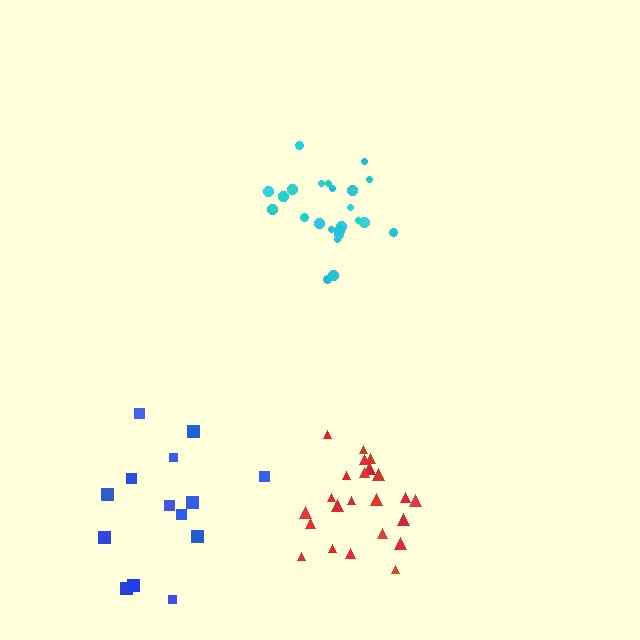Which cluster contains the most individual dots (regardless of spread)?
Cyan (26).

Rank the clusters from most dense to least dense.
cyan, red, blue.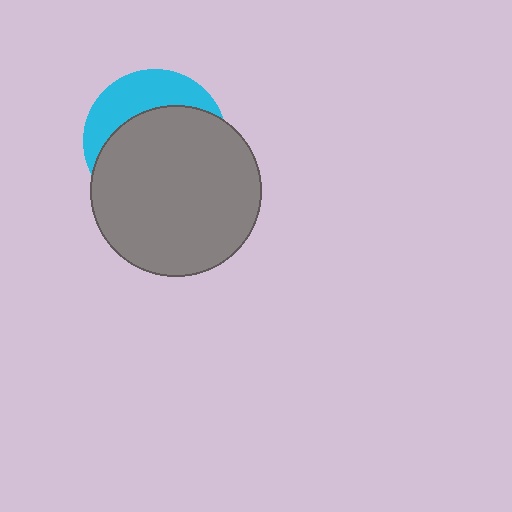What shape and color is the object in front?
The object in front is a gray circle.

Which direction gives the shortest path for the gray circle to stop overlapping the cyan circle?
Moving down gives the shortest separation.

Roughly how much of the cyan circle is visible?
A small part of it is visible (roughly 32%).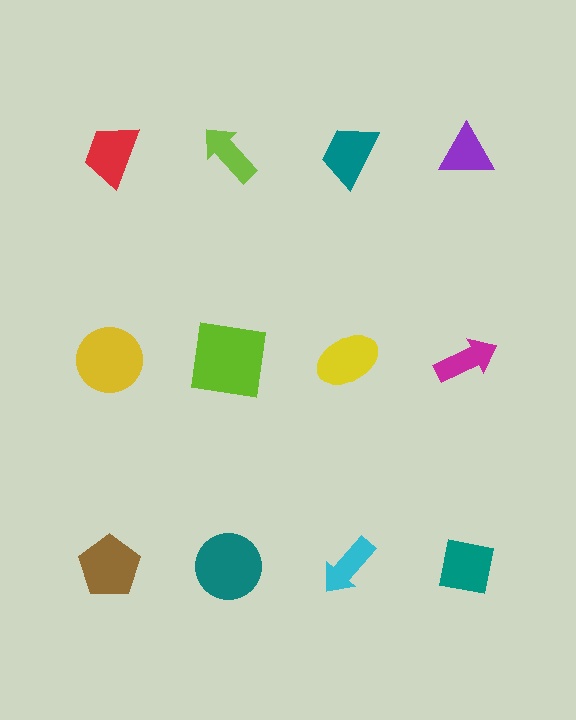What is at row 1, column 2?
A lime arrow.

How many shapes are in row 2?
4 shapes.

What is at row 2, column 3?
A yellow ellipse.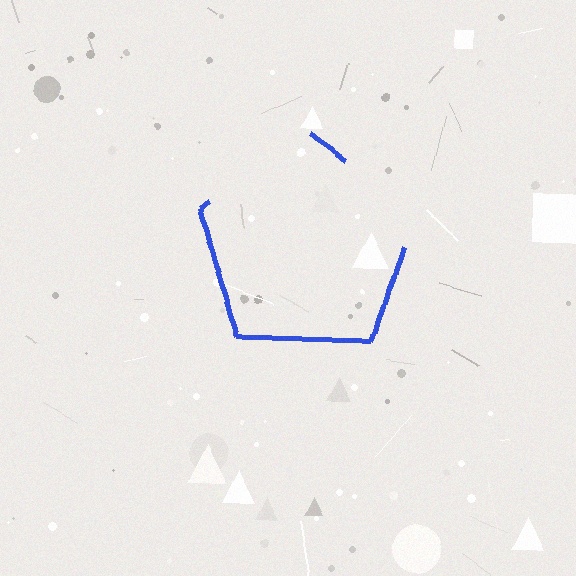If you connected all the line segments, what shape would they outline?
They would outline a pentagon.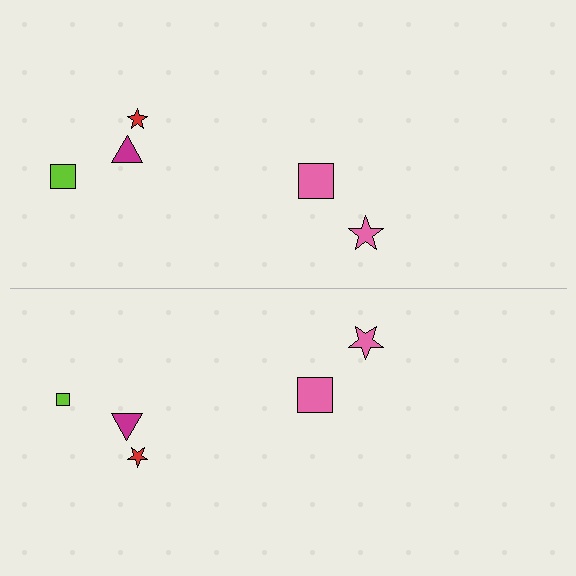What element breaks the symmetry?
The lime square on the bottom side has a different size than its mirror counterpart.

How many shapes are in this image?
There are 10 shapes in this image.